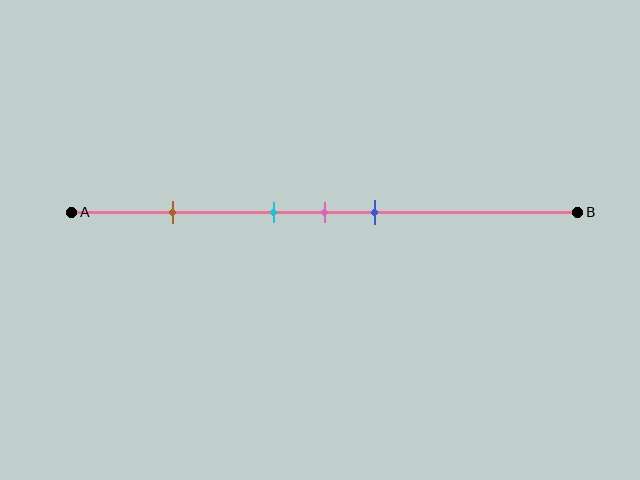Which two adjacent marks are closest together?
The cyan and pink marks are the closest adjacent pair.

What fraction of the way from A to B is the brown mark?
The brown mark is approximately 20% (0.2) of the way from A to B.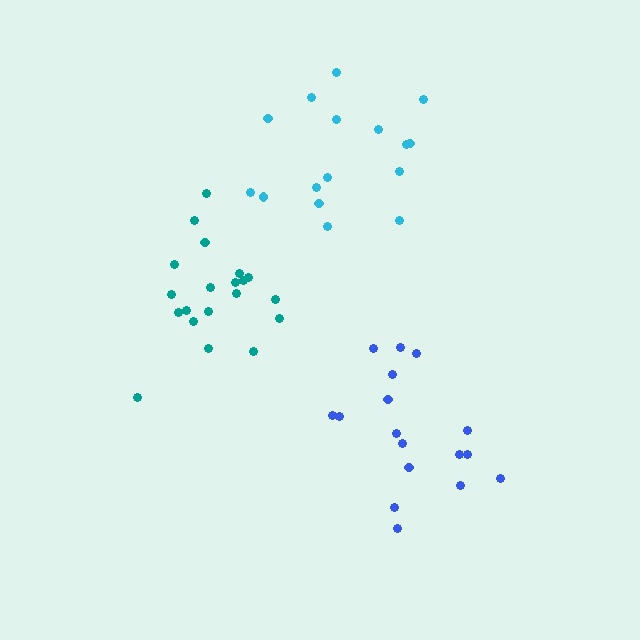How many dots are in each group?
Group 1: 17 dots, Group 2: 20 dots, Group 3: 16 dots (53 total).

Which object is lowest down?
The blue cluster is bottommost.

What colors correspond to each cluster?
The clusters are colored: blue, teal, cyan.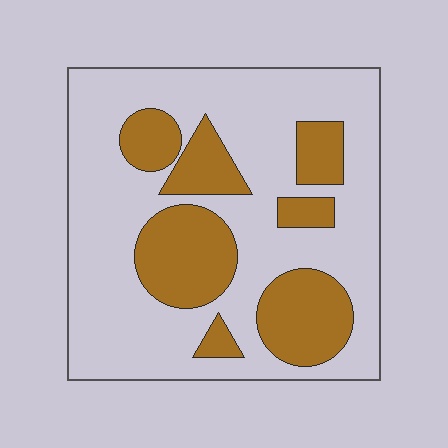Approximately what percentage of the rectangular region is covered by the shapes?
Approximately 30%.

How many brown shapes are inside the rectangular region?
7.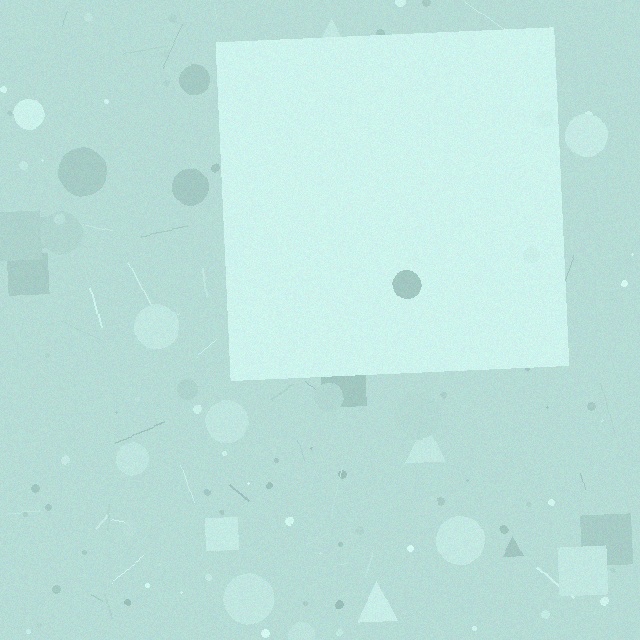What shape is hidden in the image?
A square is hidden in the image.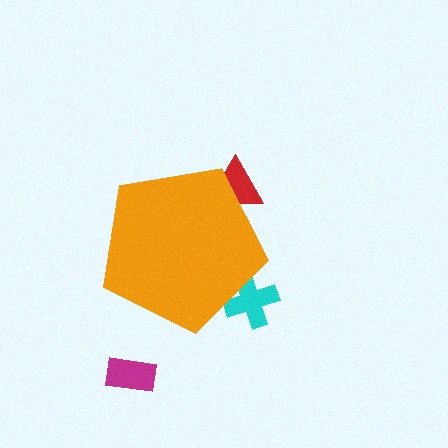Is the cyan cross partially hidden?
Yes, the cyan cross is partially hidden behind the orange pentagon.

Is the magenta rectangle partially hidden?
No, the magenta rectangle is fully visible.